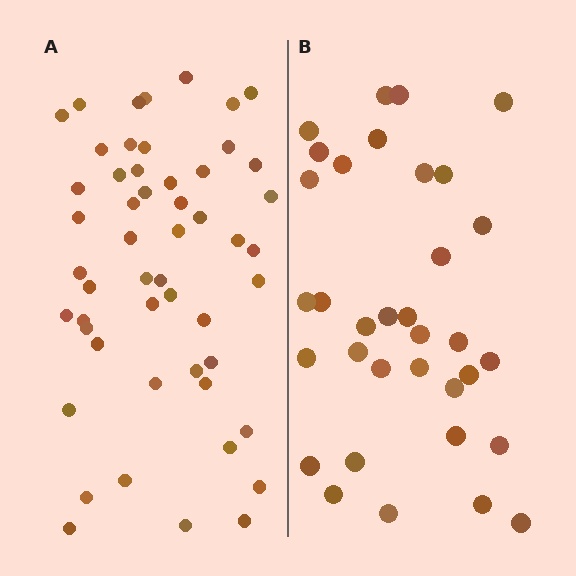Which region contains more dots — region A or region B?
Region A (the left region) has more dots.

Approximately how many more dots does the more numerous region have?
Region A has approximately 20 more dots than region B.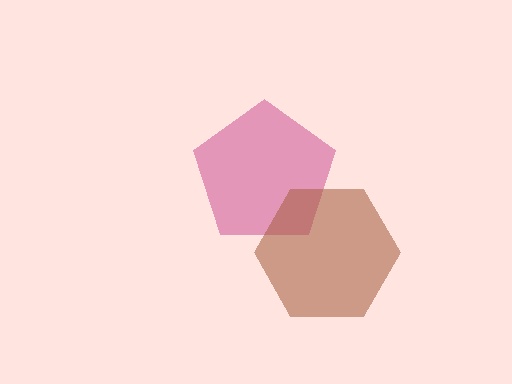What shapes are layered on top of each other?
The layered shapes are: a magenta pentagon, a brown hexagon.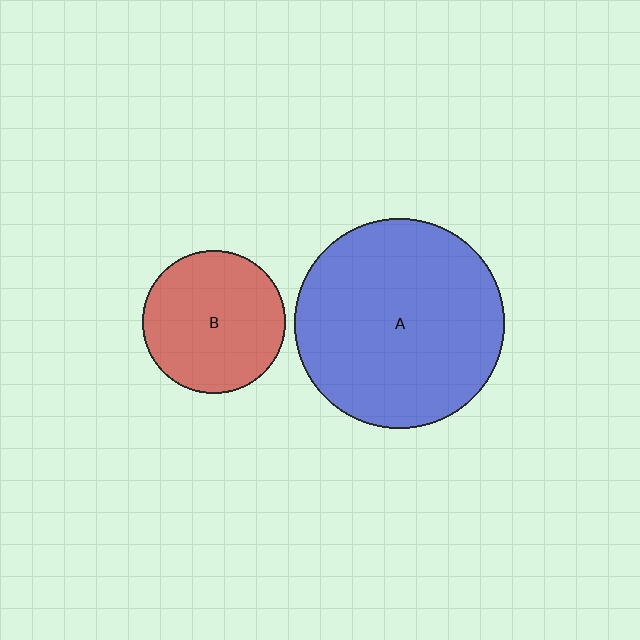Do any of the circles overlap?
No, none of the circles overlap.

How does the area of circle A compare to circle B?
Approximately 2.2 times.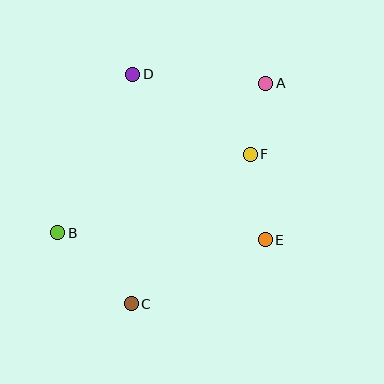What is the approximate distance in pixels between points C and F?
The distance between C and F is approximately 191 pixels.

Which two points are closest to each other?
Points A and F are closest to each other.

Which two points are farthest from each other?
Points A and C are farthest from each other.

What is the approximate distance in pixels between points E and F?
The distance between E and F is approximately 87 pixels.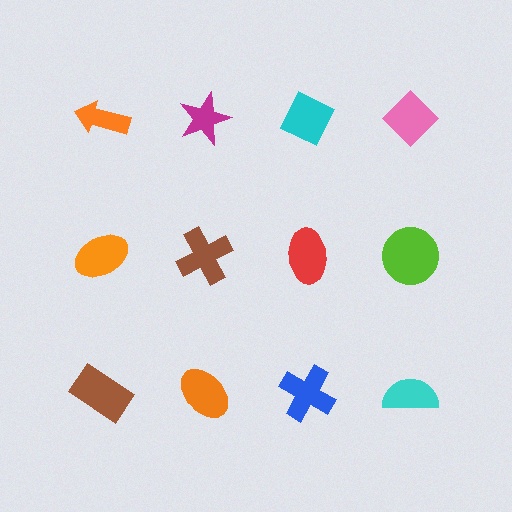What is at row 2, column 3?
A red ellipse.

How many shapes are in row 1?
4 shapes.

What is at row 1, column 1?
An orange arrow.